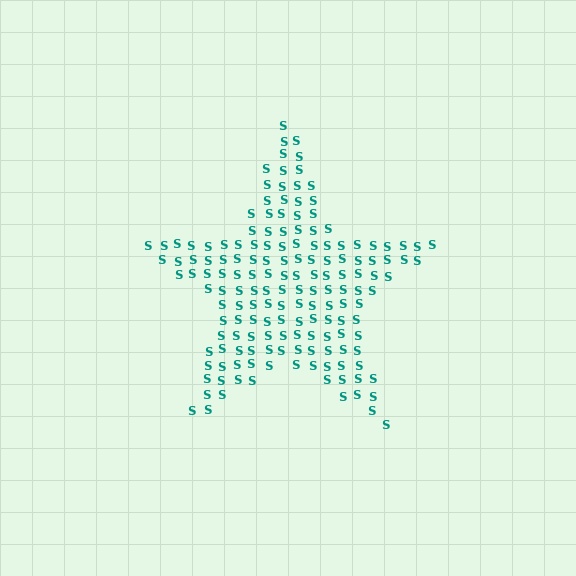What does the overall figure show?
The overall figure shows a star.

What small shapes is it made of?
It is made of small letter S's.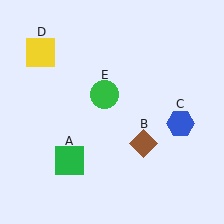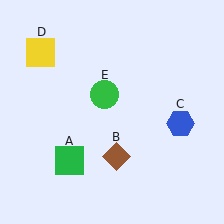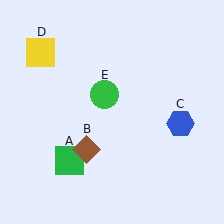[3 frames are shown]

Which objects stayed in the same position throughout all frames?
Green square (object A) and blue hexagon (object C) and yellow square (object D) and green circle (object E) remained stationary.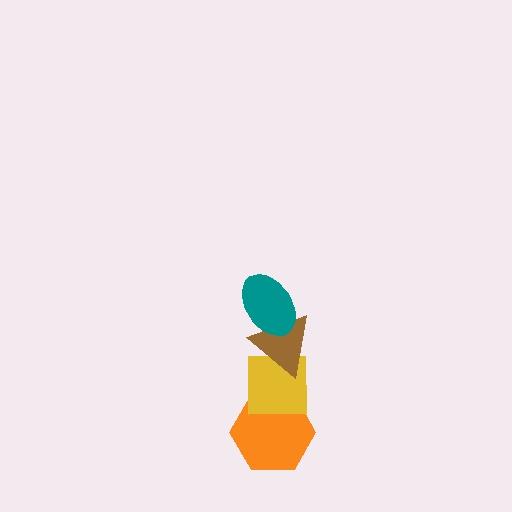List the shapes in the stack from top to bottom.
From top to bottom: the teal ellipse, the brown triangle, the yellow square, the orange hexagon.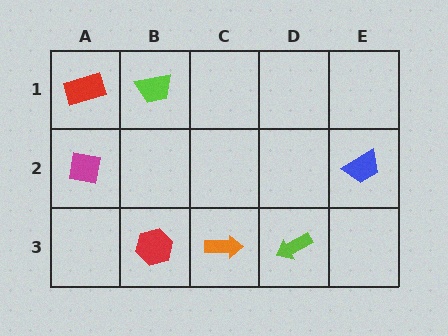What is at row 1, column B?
A lime trapezoid.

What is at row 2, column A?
A magenta square.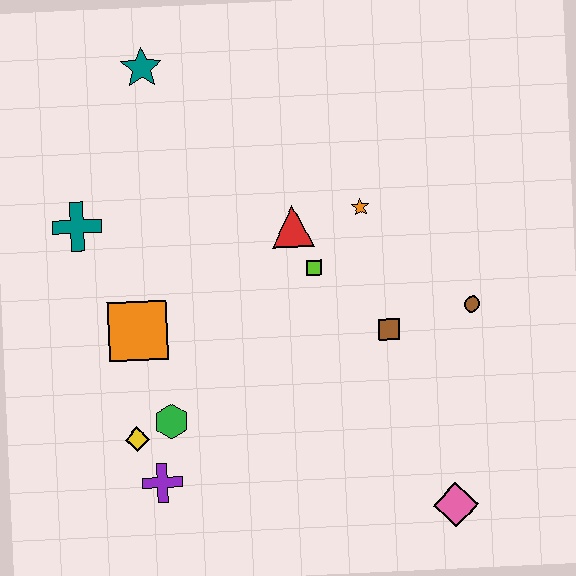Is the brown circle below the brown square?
No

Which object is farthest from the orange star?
The purple cross is farthest from the orange star.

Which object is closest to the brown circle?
The brown square is closest to the brown circle.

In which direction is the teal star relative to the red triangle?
The teal star is above the red triangle.